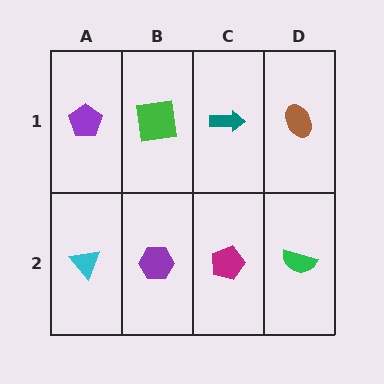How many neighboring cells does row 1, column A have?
2.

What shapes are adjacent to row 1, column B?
A purple hexagon (row 2, column B), a purple pentagon (row 1, column A), a teal arrow (row 1, column C).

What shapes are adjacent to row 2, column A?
A purple pentagon (row 1, column A), a purple hexagon (row 2, column B).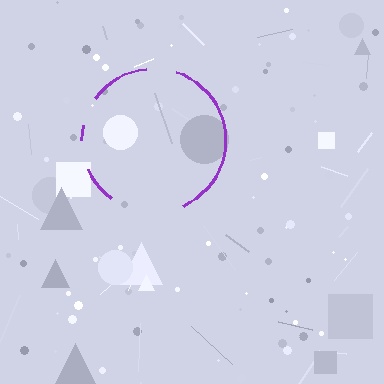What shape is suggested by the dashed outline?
The dashed outline suggests a circle.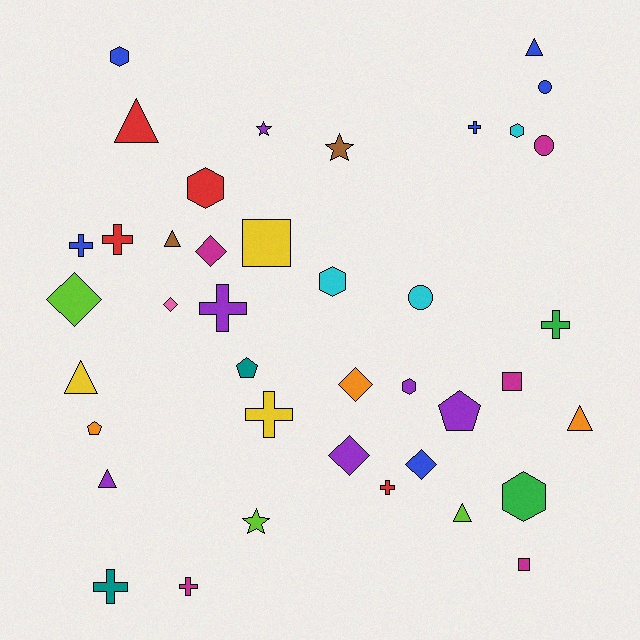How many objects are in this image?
There are 40 objects.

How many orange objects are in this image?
There are 3 orange objects.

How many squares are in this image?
There are 3 squares.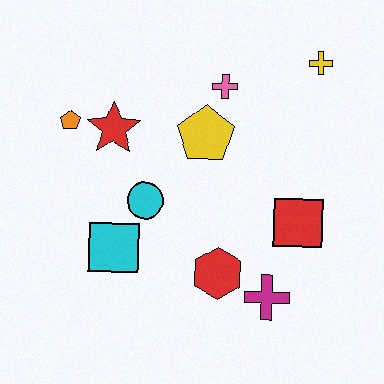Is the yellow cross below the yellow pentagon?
No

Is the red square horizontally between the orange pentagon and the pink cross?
No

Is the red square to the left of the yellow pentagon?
No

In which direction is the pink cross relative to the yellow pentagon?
The pink cross is above the yellow pentagon.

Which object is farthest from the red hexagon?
The yellow cross is farthest from the red hexagon.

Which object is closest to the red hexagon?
The magenta cross is closest to the red hexagon.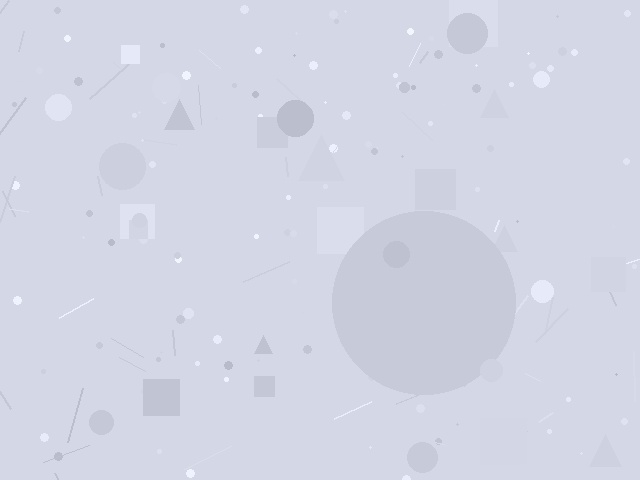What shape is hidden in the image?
A circle is hidden in the image.